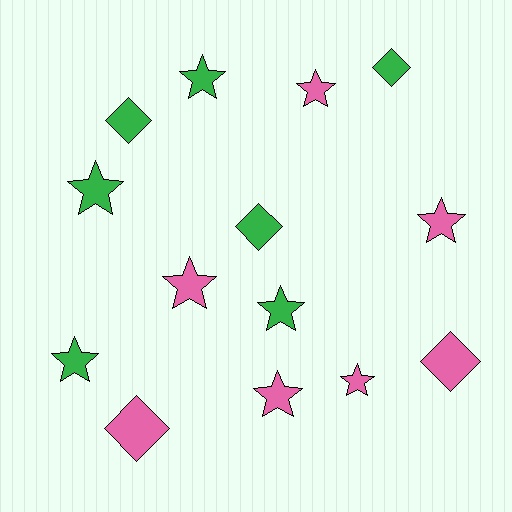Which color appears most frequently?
Pink, with 7 objects.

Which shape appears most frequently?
Star, with 9 objects.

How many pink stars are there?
There are 5 pink stars.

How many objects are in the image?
There are 14 objects.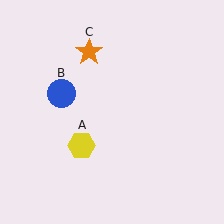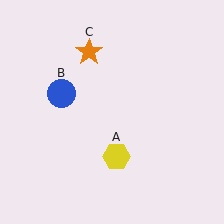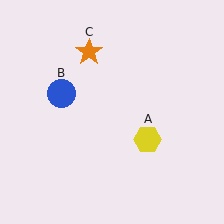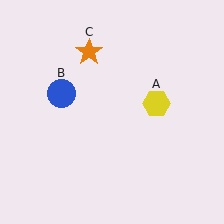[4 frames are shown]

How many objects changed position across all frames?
1 object changed position: yellow hexagon (object A).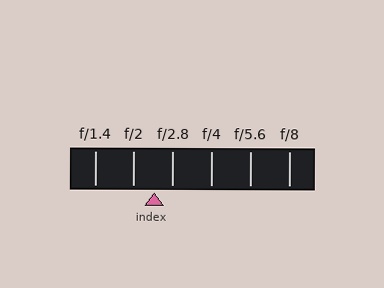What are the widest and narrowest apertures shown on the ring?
The widest aperture shown is f/1.4 and the narrowest is f/8.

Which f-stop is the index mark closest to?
The index mark is closest to f/2.8.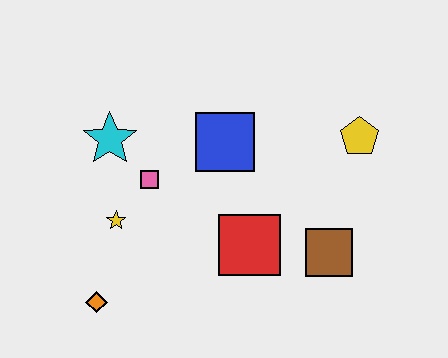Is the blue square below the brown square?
No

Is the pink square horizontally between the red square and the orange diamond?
Yes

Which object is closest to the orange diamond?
The yellow star is closest to the orange diamond.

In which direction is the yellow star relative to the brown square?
The yellow star is to the left of the brown square.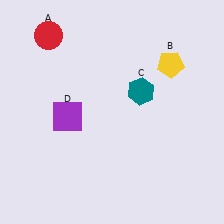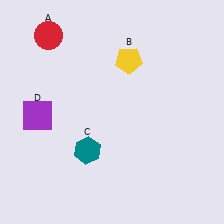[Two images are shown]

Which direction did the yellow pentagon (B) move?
The yellow pentagon (B) moved left.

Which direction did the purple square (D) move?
The purple square (D) moved left.